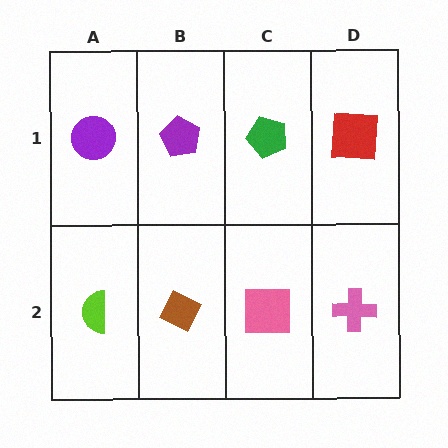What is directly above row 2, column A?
A purple circle.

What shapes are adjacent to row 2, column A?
A purple circle (row 1, column A), a brown diamond (row 2, column B).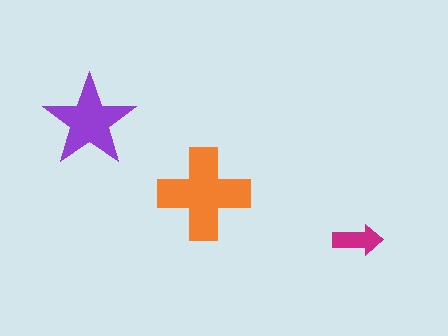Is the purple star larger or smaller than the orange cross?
Smaller.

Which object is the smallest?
The magenta arrow.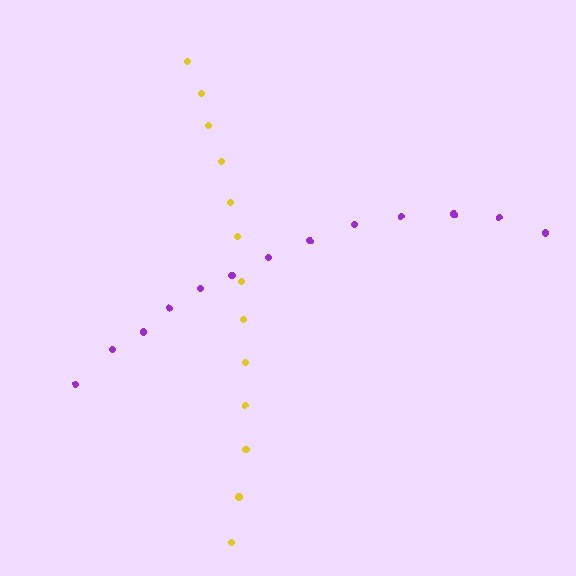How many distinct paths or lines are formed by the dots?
There are 2 distinct paths.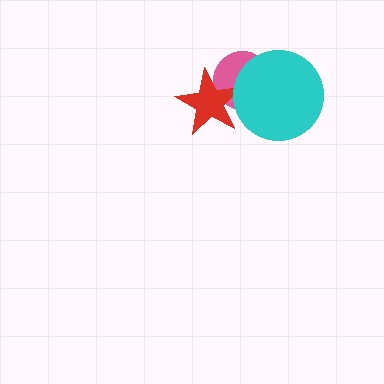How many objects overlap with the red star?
2 objects overlap with the red star.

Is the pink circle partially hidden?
Yes, it is partially covered by another shape.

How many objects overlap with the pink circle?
2 objects overlap with the pink circle.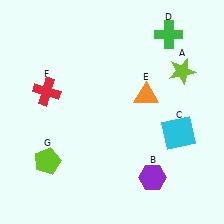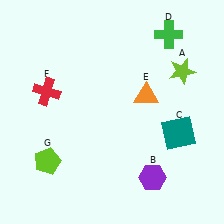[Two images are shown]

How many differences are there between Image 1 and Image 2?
There is 1 difference between the two images.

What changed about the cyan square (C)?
In Image 1, C is cyan. In Image 2, it changed to teal.